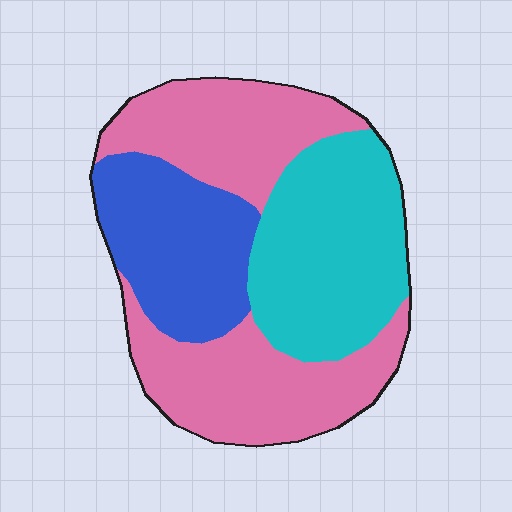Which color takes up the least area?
Blue, at roughly 25%.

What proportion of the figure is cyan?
Cyan covers 31% of the figure.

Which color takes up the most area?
Pink, at roughly 45%.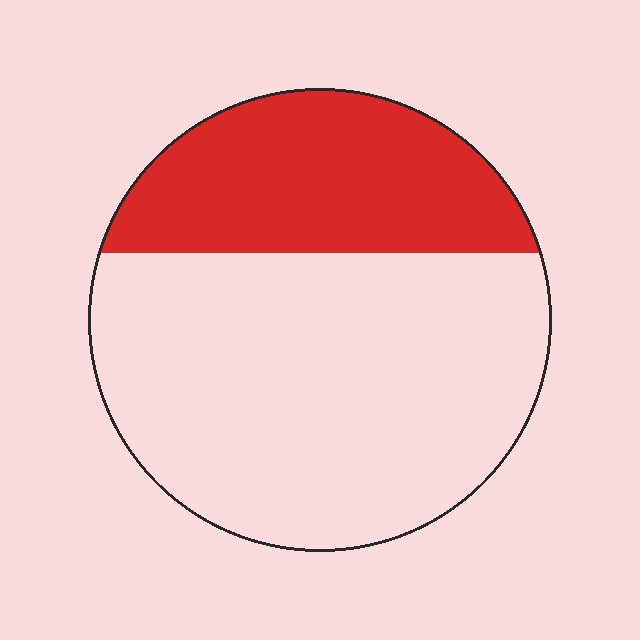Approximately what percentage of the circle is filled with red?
Approximately 30%.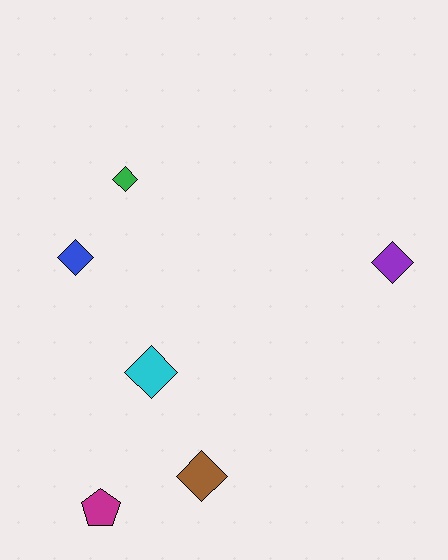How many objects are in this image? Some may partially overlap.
There are 6 objects.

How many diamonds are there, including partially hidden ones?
There are 5 diamonds.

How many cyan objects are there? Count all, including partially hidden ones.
There is 1 cyan object.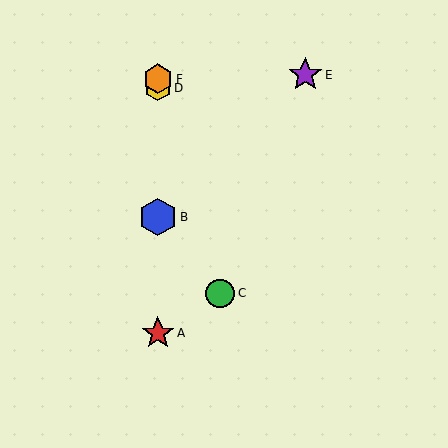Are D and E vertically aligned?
No, D is at x≈158 and E is at x≈305.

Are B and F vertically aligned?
Yes, both are at x≈158.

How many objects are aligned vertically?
4 objects (A, B, D, F) are aligned vertically.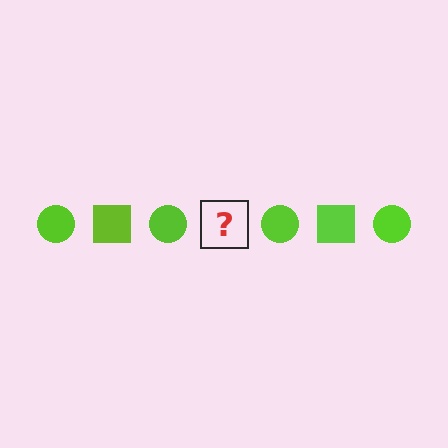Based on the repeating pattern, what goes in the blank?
The blank should be a lime square.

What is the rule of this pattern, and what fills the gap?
The rule is that the pattern cycles through circle, square shapes in lime. The gap should be filled with a lime square.